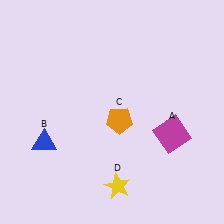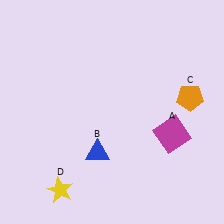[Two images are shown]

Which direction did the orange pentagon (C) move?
The orange pentagon (C) moved right.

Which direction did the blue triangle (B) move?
The blue triangle (B) moved right.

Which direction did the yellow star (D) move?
The yellow star (D) moved left.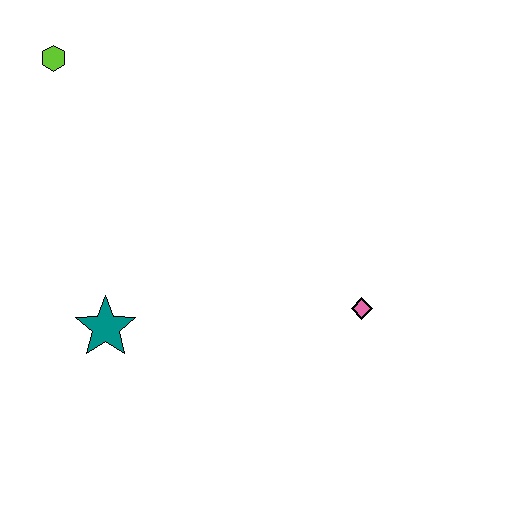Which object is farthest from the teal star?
The lime hexagon is farthest from the teal star.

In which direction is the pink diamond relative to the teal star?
The pink diamond is to the right of the teal star.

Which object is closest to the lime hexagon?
The teal star is closest to the lime hexagon.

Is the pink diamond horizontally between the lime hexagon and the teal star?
No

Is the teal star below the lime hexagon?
Yes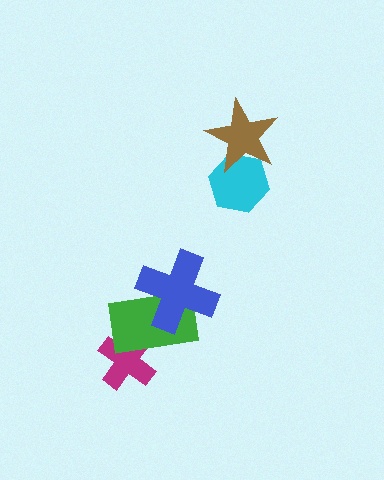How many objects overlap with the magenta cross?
1 object overlaps with the magenta cross.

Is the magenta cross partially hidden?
Yes, it is partially covered by another shape.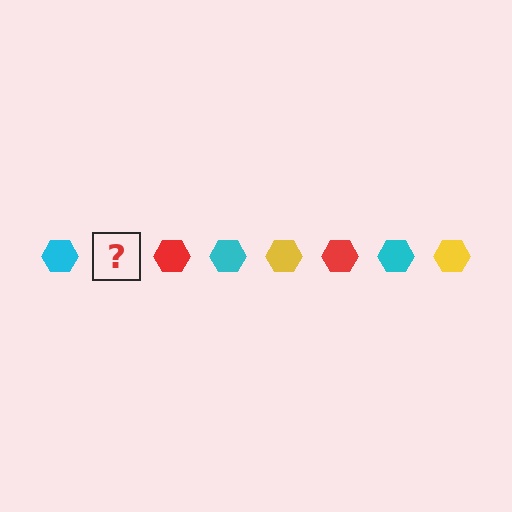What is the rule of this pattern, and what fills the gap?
The rule is that the pattern cycles through cyan, yellow, red hexagons. The gap should be filled with a yellow hexagon.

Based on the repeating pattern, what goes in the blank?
The blank should be a yellow hexagon.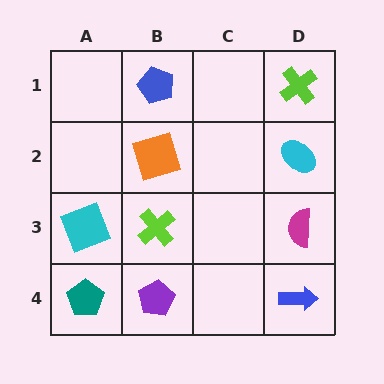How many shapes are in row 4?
3 shapes.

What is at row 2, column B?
An orange square.